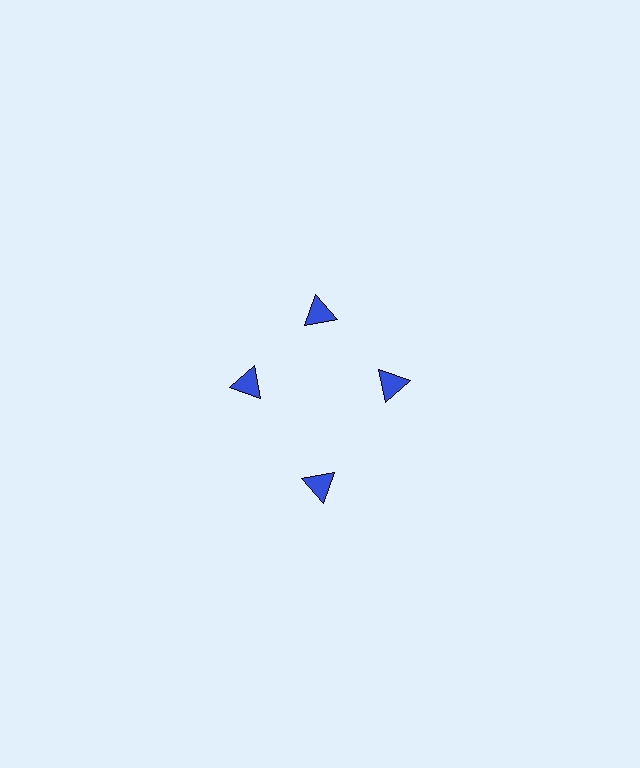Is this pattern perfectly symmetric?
No. The 4 blue triangles are arranged in a ring, but one element near the 6 o'clock position is pushed outward from the center, breaking the 4-fold rotational symmetry.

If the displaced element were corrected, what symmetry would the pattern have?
It would have 4-fold rotational symmetry — the pattern would map onto itself every 90 degrees.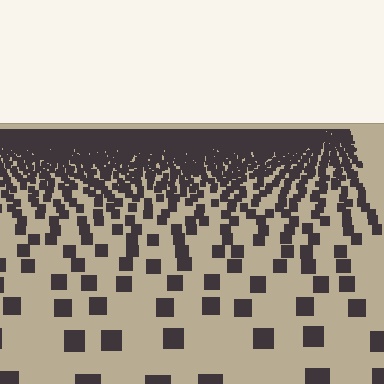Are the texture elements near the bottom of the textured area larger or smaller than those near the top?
Larger. Near the bottom, elements are closer to the viewer and appear at a bigger on-screen size.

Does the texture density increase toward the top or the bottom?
Density increases toward the top.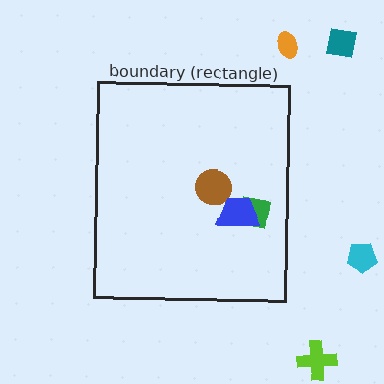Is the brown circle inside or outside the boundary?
Inside.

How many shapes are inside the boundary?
3 inside, 4 outside.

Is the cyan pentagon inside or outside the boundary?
Outside.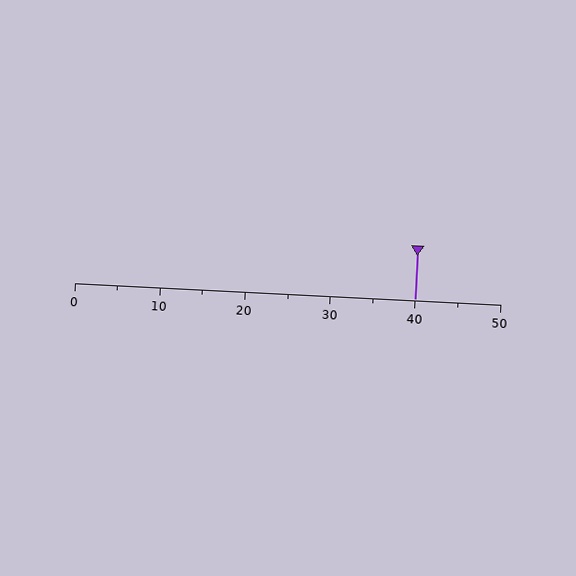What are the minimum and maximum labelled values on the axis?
The axis runs from 0 to 50.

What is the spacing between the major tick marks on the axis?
The major ticks are spaced 10 apart.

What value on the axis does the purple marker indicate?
The marker indicates approximately 40.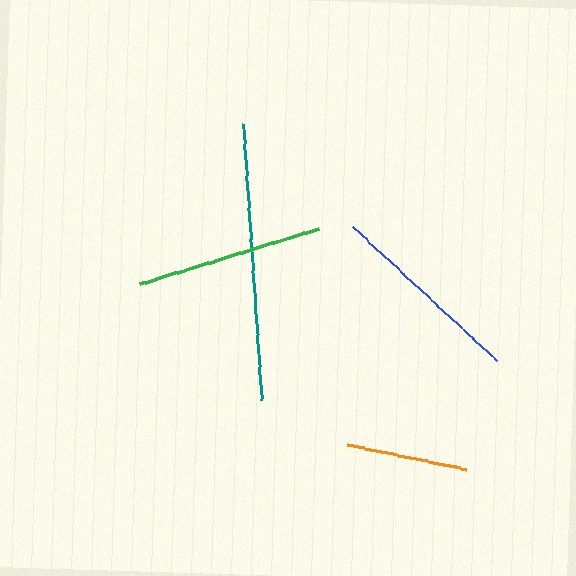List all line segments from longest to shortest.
From longest to shortest: teal, blue, green, orange.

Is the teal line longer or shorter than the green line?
The teal line is longer than the green line.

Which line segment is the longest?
The teal line is the longest at approximately 277 pixels.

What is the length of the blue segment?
The blue segment is approximately 196 pixels long.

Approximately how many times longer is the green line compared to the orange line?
The green line is approximately 1.5 times the length of the orange line.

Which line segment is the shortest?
The orange line is the shortest at approximately 122 pixels.